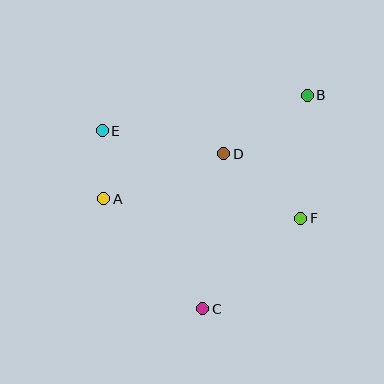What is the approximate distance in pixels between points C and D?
The distance between C and D is approximately 156 pixels.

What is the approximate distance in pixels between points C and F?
The distance between C and F is approximately 134 pixels.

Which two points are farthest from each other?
Points B and C are farthest from each other.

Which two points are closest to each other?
Points A and E are closest to each other.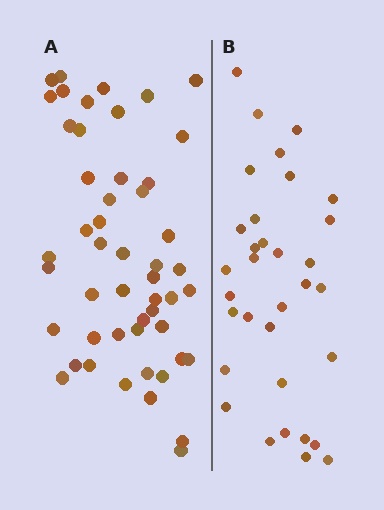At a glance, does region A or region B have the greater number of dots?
Region A (the left region) has more dots.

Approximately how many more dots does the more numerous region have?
Region A has approximately 15 more dots than region B.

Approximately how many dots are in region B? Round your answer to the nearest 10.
About 30 dots. (The exact count is 33, which rounds to 30.)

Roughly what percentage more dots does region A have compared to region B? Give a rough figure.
About 50% more.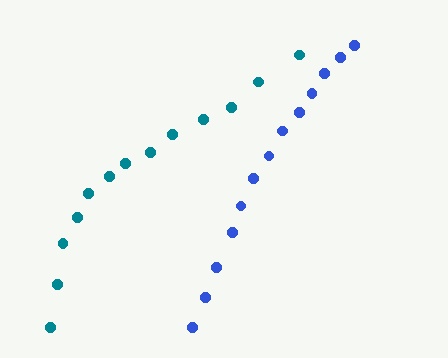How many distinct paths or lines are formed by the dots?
There are 2 distinct paths.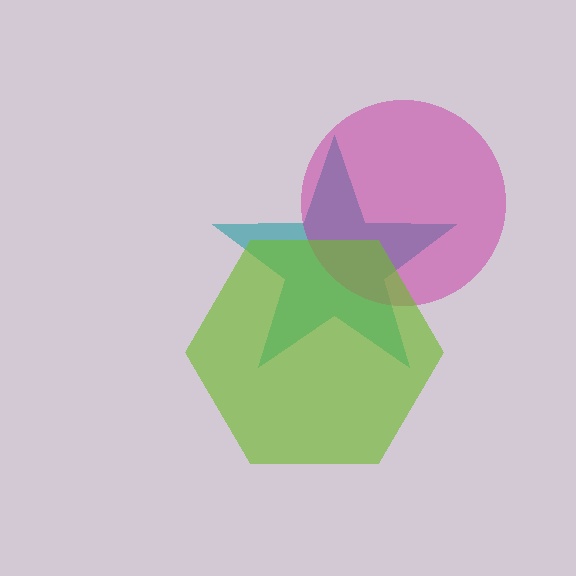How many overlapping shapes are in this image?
There are 3 overlapping shapes in the image.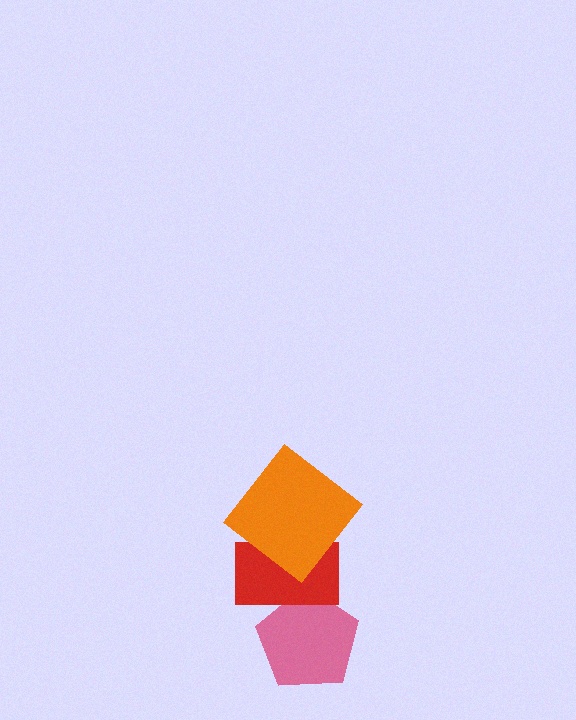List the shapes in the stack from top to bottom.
From top to bottom: the orange diamond, the red rectangle, the pink pentagon.